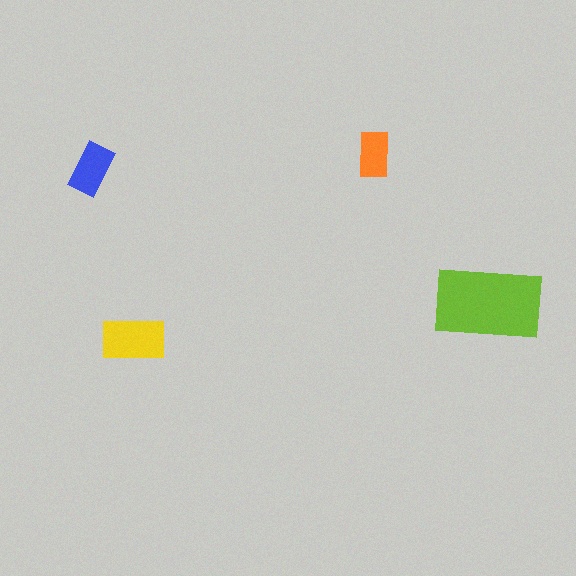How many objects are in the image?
There are 4 objects in the image.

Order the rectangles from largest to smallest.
the lime one, the yellow one, the blue one, the orange one.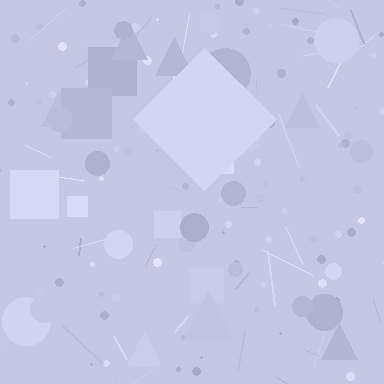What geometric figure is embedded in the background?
A diamond is embedded in the background.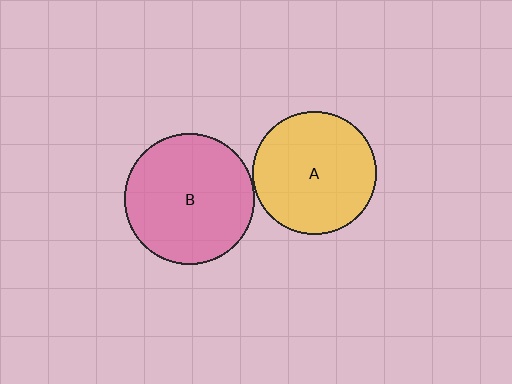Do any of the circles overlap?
No, none of the circles overlap.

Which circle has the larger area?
Circle B (pink).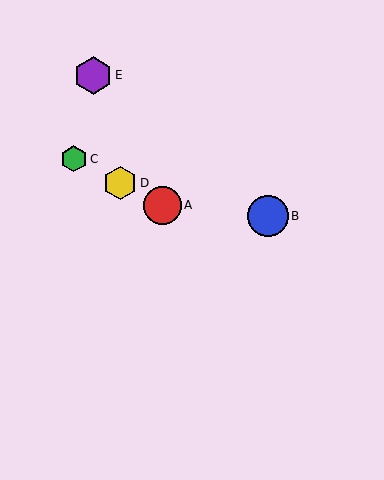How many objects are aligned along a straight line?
3 objects (A, C, D) are aligned along a straight line.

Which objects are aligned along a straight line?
Objects A, C, D are aligned along a straight line.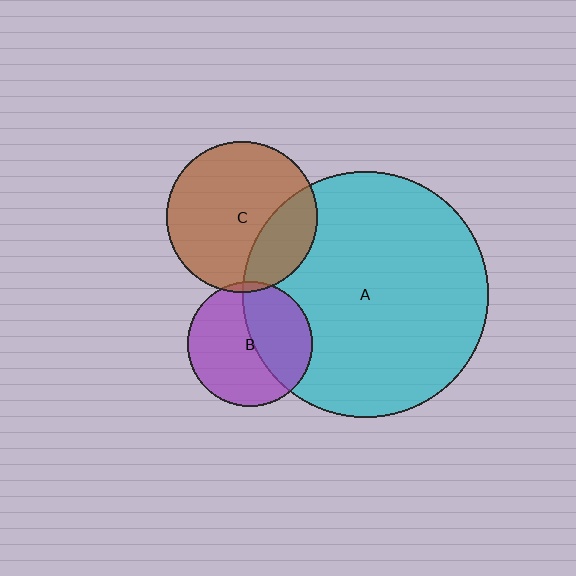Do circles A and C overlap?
Yes.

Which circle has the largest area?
Circle A (cyan).